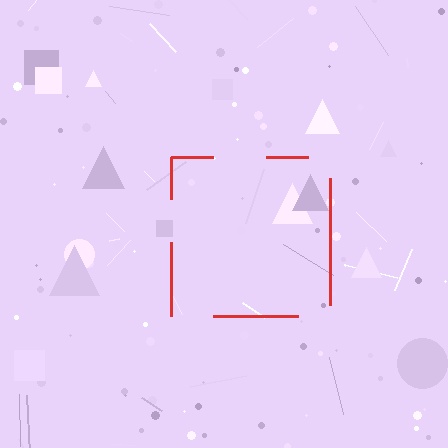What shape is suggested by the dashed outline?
The dashed outline suggests a square.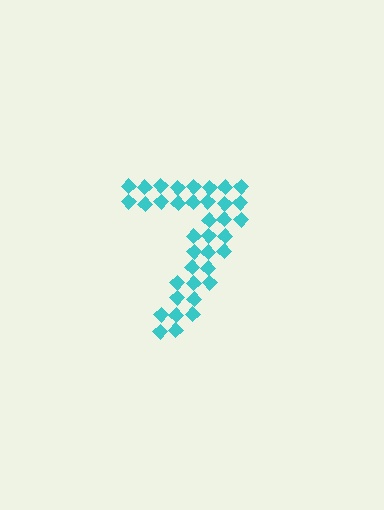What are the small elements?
The small elements are diamonds.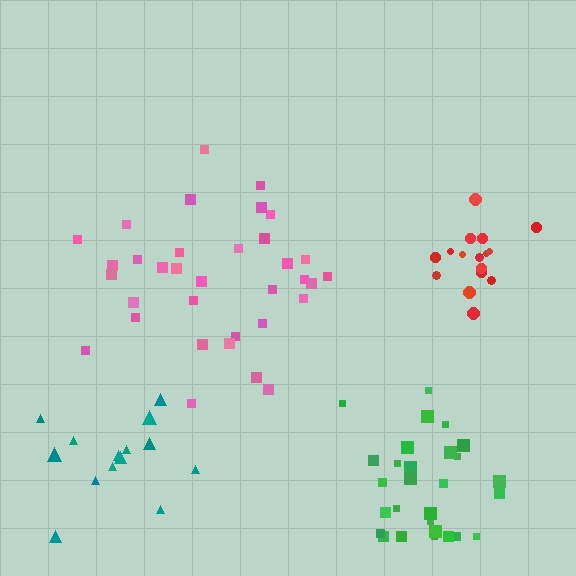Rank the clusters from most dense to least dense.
red, green, pink, teal.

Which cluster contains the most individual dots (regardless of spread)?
Pink (34).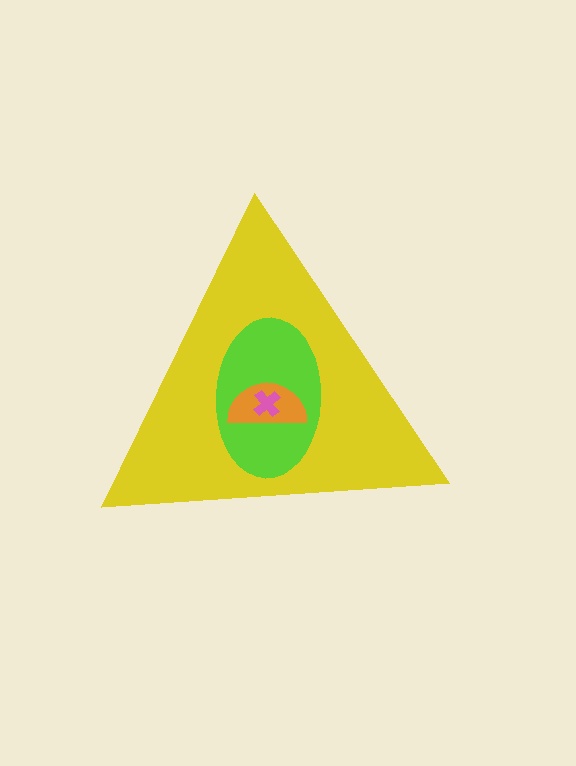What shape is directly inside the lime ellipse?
The orange semicircle.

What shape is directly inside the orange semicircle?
The pink cross.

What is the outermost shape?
The yellow triangle.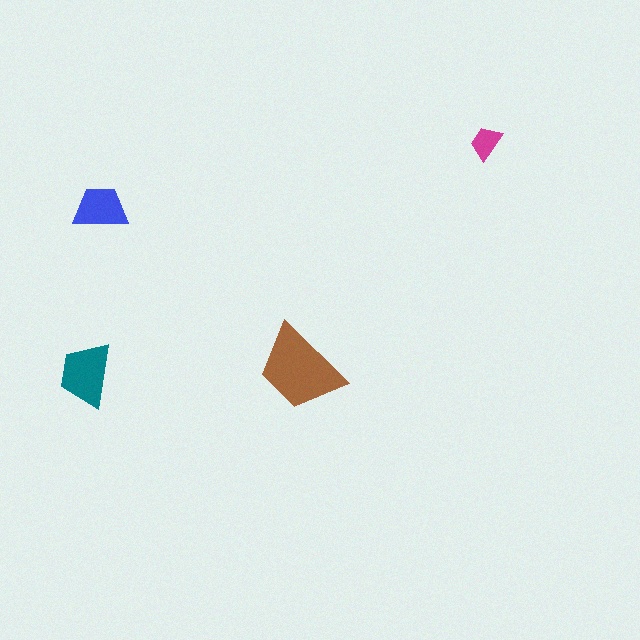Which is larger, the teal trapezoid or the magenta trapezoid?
The teal one.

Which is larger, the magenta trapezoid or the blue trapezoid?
The blue one.